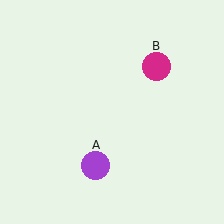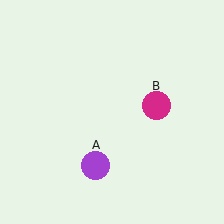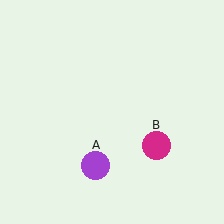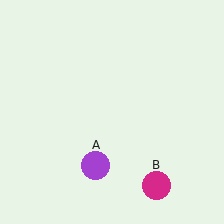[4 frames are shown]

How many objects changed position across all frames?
1 object changed position: magenta circle (object B).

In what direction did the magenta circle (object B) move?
The magenta circle (object B) moved down.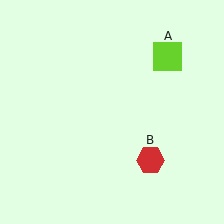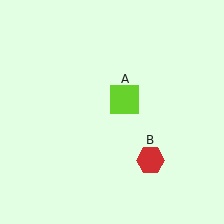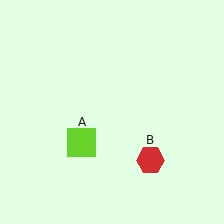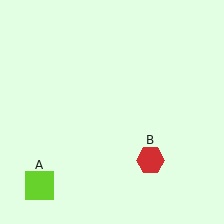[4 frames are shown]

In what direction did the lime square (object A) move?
The lime square (object A) moved down and to the left.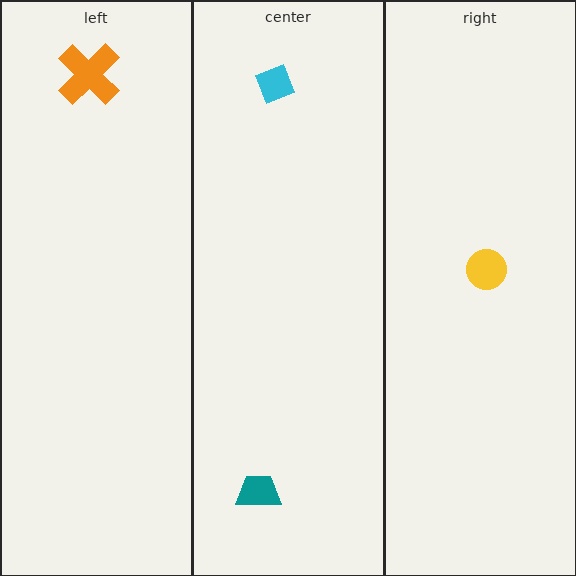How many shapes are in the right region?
1.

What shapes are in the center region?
The teal trapezoid, the cyan diamond.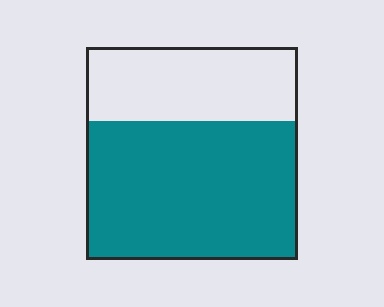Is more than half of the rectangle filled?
Yes.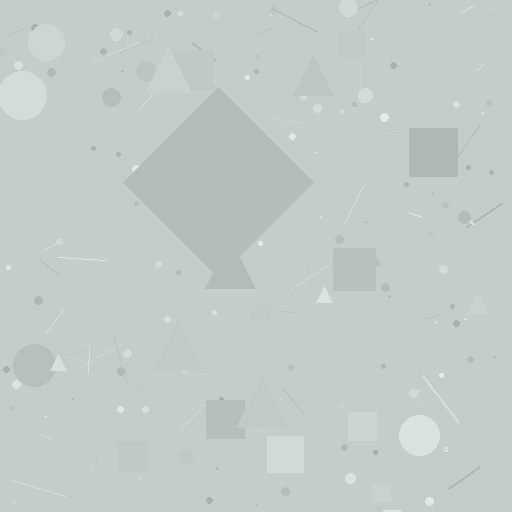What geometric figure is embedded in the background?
A diamond is embedded in the background.